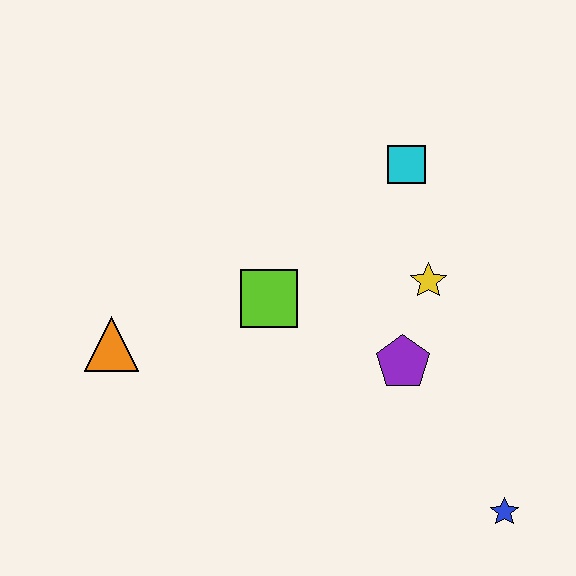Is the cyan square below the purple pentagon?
No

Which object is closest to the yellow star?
The purple pentagon is closest to the yellow star.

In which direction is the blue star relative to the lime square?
The blue star is to the right of the lime square.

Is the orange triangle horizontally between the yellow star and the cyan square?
No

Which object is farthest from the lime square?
The blue star is farthest from the lime square.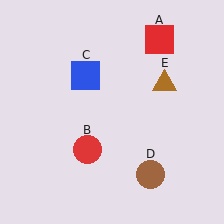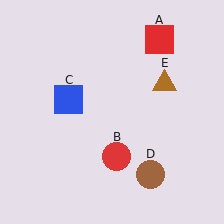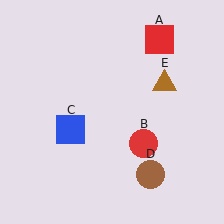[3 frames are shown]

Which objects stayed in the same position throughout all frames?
Red square (object A) and brown circle (object D) and brown triangle (object E) remained stationary.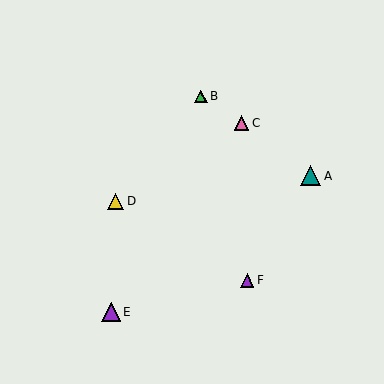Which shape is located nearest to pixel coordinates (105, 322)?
The purple triangle (labeled E) at (111, 312) is nearest to that location.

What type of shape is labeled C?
Shape C is a pink triangle.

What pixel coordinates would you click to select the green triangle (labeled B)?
Click at (201, 96) to select the green triangle B.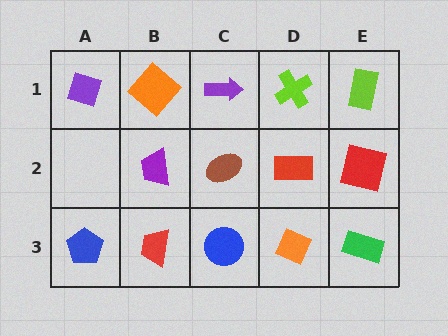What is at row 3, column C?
A blue circle.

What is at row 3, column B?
A red trapezoid.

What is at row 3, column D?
An orange diamond.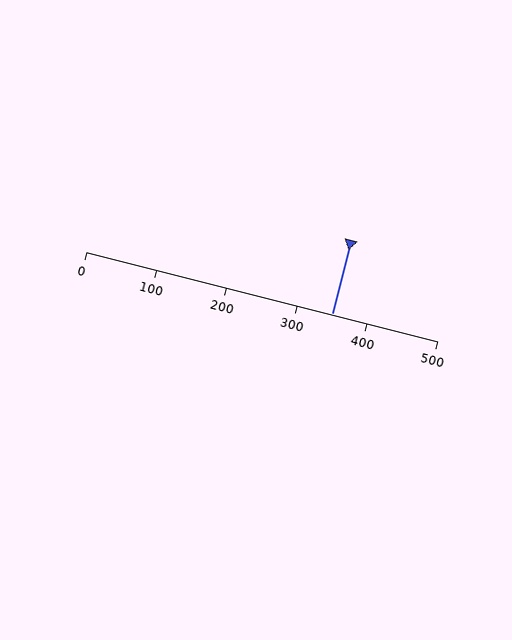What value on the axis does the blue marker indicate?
The marker indicates approximately 350.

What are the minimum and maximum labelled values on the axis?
The axis runs from 0 to 500.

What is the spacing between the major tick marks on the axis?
The major ticks are spaced 100 apart.